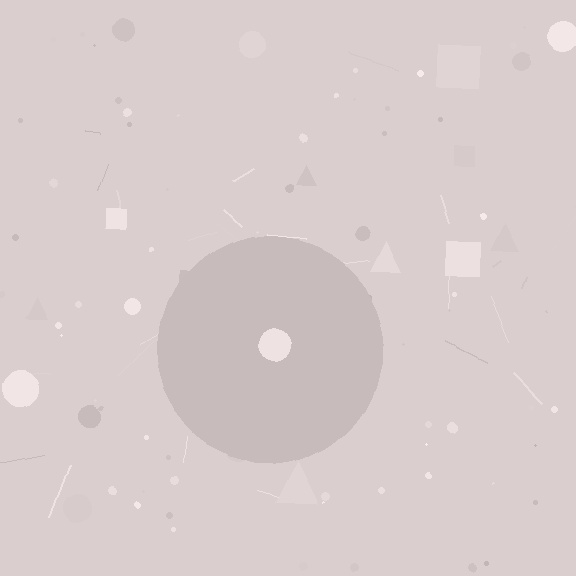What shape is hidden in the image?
A circle is hidden in the image.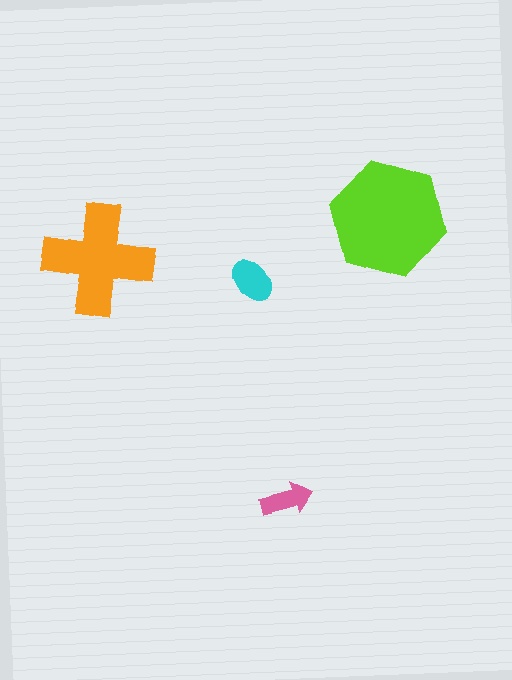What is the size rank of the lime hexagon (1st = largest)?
1st.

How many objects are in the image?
There are 4 objects in the image.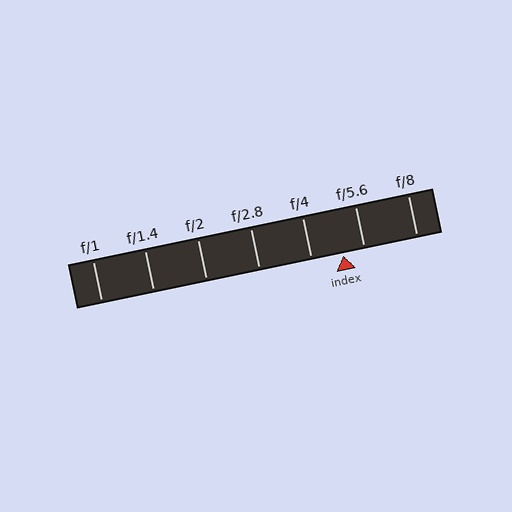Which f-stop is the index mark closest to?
The index mark is closest to f/5.6.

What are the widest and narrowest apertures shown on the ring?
The widest aperture shown is f/1 and the narrowest is f/8.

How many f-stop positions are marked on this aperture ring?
There are 7 f-stop positions marked.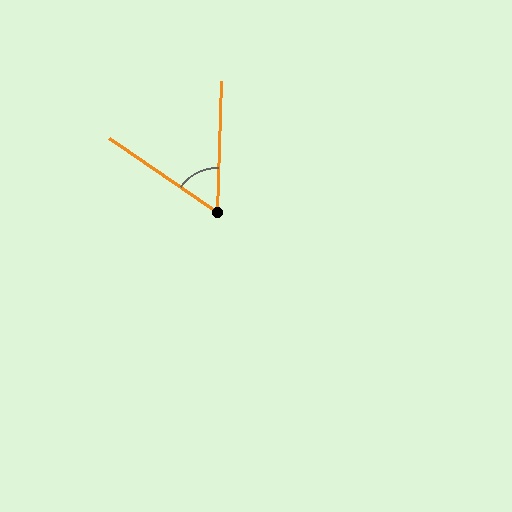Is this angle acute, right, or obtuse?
It is acute.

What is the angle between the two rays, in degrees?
Approximately 57 degrees.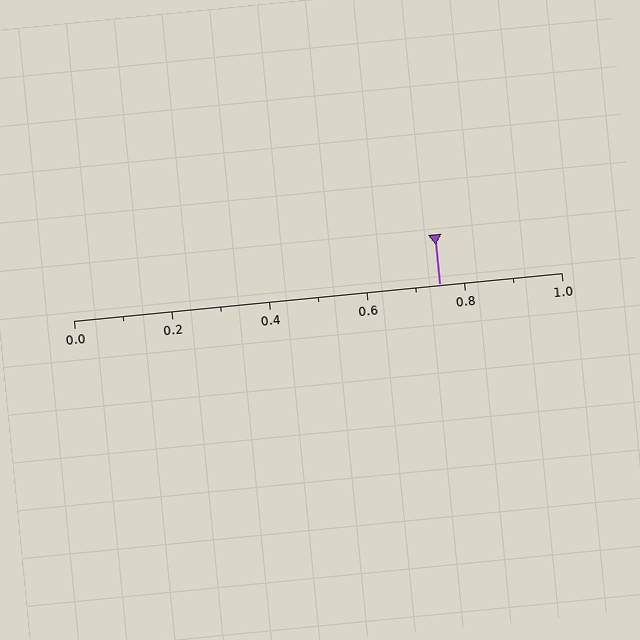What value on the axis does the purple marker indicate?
The marker indicates approximately 0.75.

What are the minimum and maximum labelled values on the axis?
The axis runs from 0.0 to 1.0.